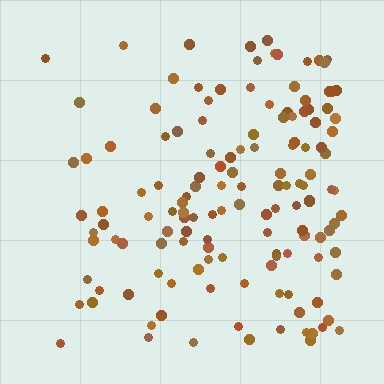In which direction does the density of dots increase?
From left to right, with the right side densest.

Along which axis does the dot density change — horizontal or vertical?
Horizontal.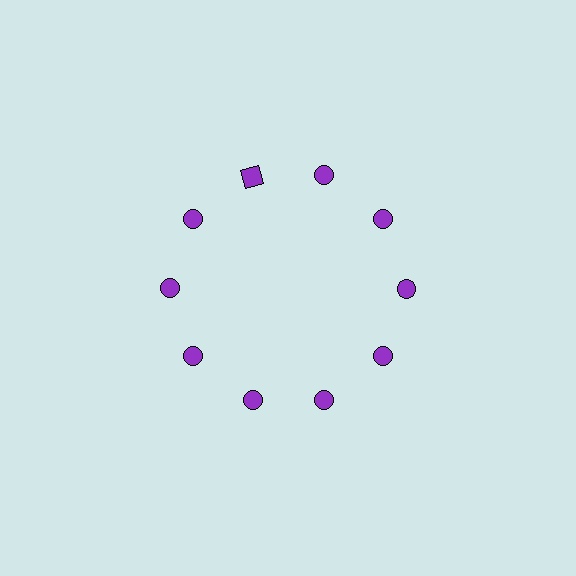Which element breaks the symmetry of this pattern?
The purple square at roughly the 11 o'clock position breaks the symmetry. All other shapes are purple circles.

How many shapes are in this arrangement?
There are 10 shapes arranged in a ring pattern.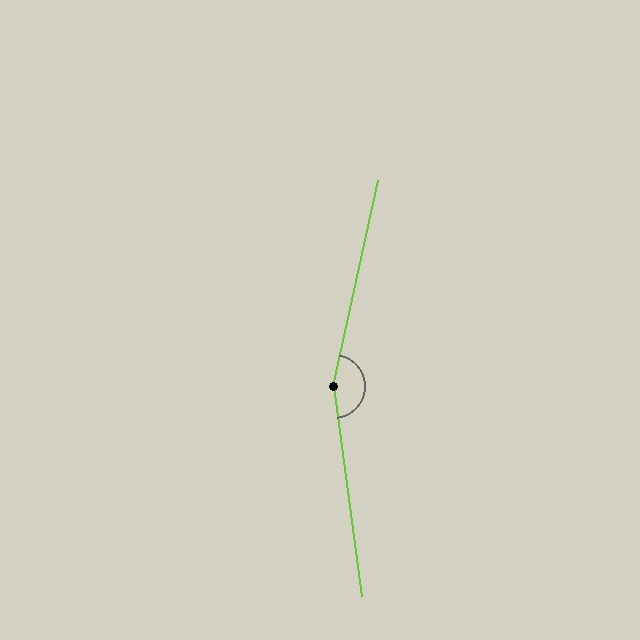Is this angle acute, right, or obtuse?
It is obtuse.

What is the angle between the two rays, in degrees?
Approximately 160 degrees.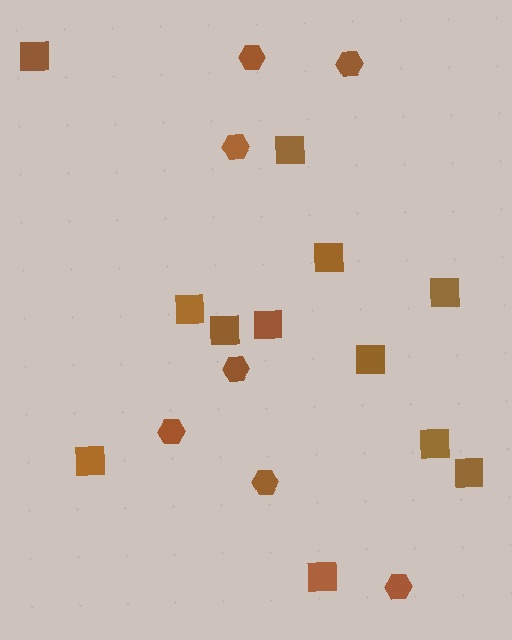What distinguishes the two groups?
There are 2 groups: one group of squares (12) and one group of hexagons (7).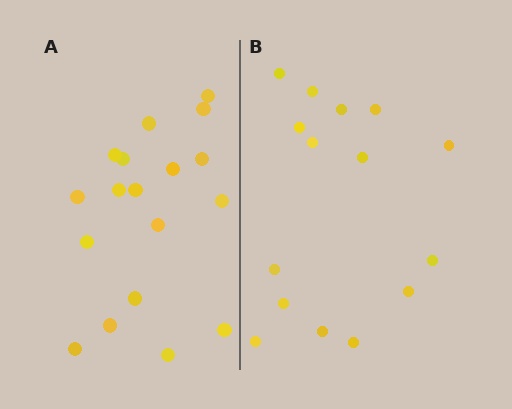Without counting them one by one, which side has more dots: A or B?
Region A (the left region) has more dots.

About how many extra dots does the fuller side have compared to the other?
Region A has just a few more — roughly 2 or 3 more dots than region B.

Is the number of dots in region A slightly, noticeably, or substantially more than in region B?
Region A has only slightly more — the two regions are fairly close. The ratio is roughly 1.2 to 1.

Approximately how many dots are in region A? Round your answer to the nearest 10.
About 20 dots. (The exact count is 18, which rounds to 20.)